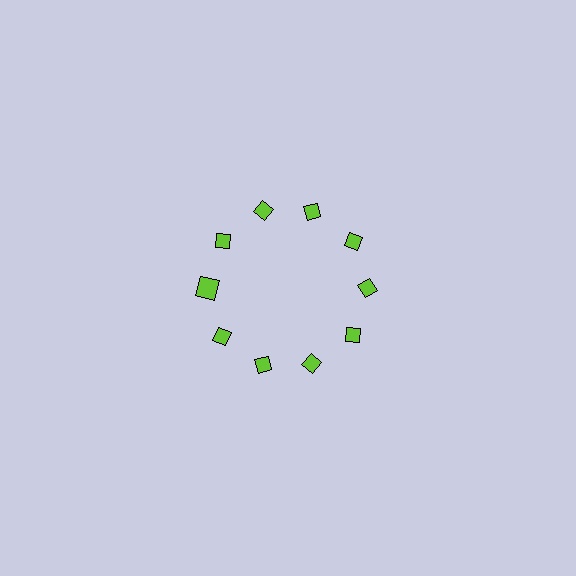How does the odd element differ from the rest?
It has a different shape: square instead of diamond.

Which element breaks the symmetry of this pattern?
The lime square at roughly the 9 o'clock position breaks the symmetry. All other shapes are lime diamonds.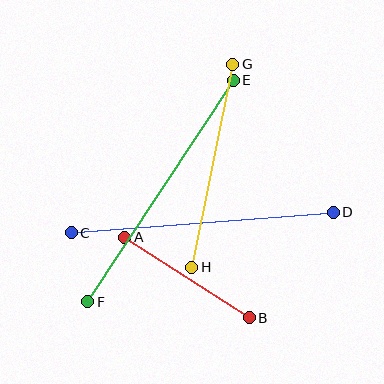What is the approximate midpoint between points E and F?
The midpoint is at approximately (160, 191) pixels.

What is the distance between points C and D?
The distance is approximately 263 pixels.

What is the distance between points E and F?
The distance is approximately 265 pixels.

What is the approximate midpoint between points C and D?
The midpoint is at approximately (202, 222) pixels.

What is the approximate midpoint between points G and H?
The midpoint is at approximately (212, 166) pixels.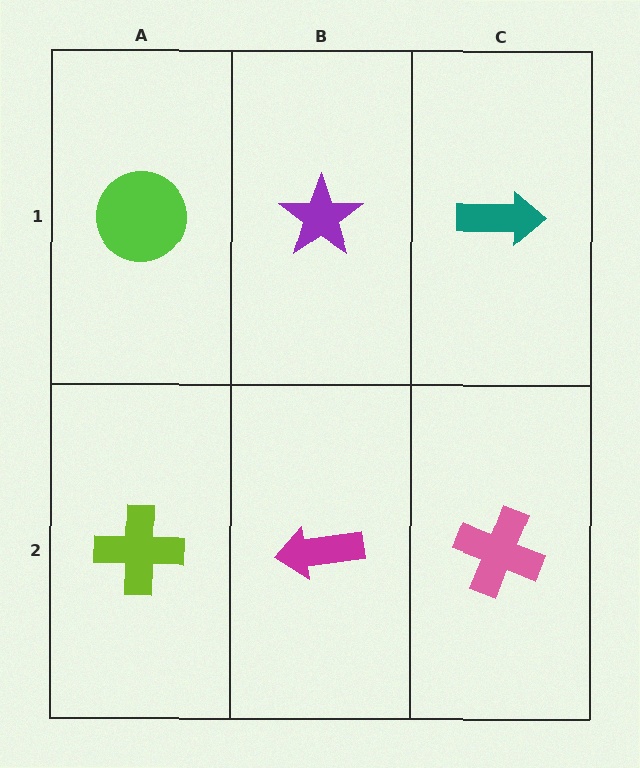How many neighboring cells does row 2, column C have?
2.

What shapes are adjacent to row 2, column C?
A teal arrow (row 1, column C), a magenta arrow (row 2, column B).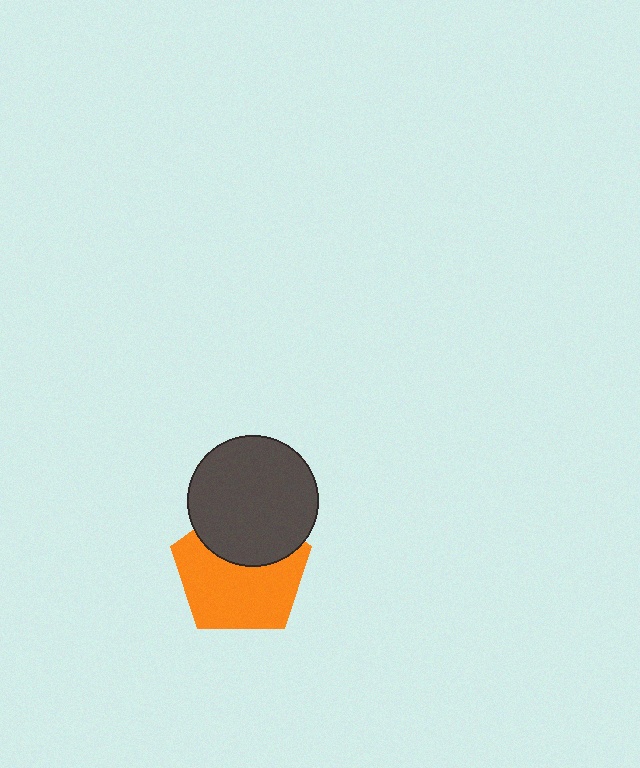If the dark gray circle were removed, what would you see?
You would see the complete orange pentagon.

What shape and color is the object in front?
The object in front is a dark gray circle.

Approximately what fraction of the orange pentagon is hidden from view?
Roughly 36% of the orange pentagon is hidden behind the dark gray circle.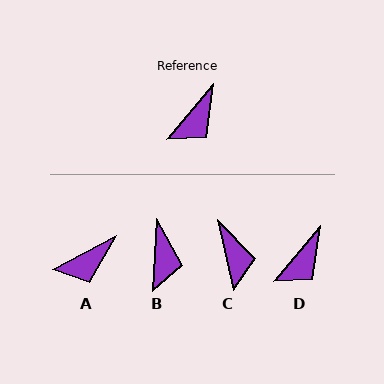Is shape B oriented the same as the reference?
No, it is off by about 37 degrees.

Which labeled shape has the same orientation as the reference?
D.